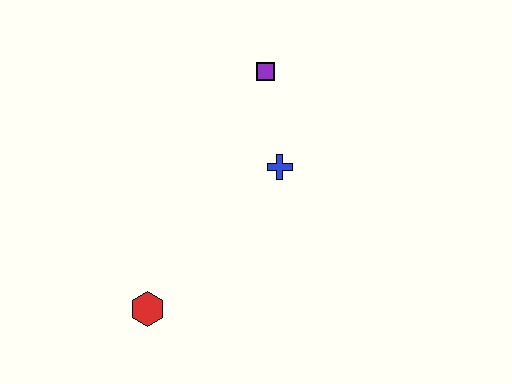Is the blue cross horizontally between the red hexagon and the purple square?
No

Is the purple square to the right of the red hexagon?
Yes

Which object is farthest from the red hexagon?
The purple square is farthest from the red hexagon.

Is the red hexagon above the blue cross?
No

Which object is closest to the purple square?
The blue cross is closest to the purple square.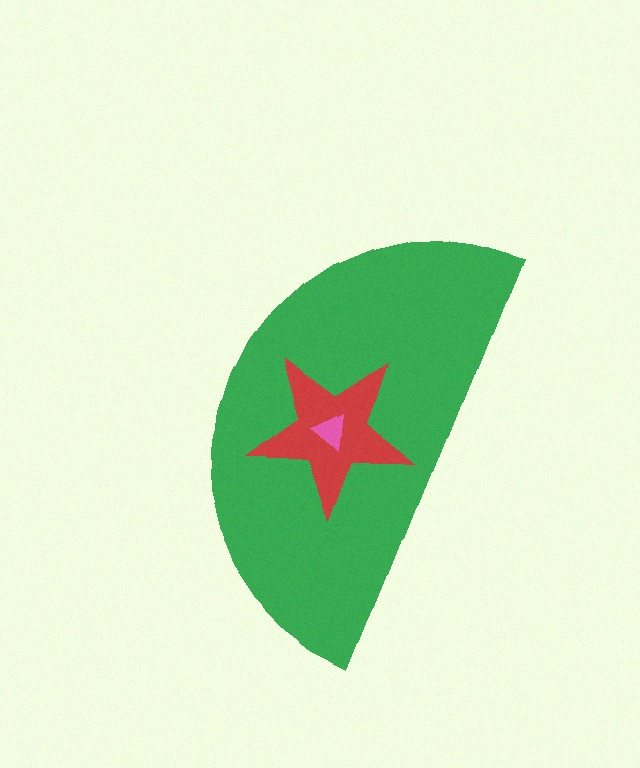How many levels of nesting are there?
3.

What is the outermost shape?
The green semicircle.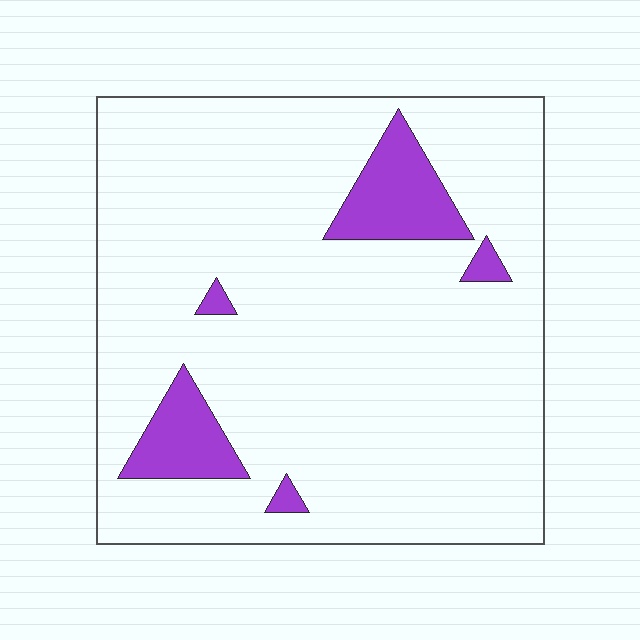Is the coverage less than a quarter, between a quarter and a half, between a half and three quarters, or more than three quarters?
Less than a quarter.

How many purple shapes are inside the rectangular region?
5.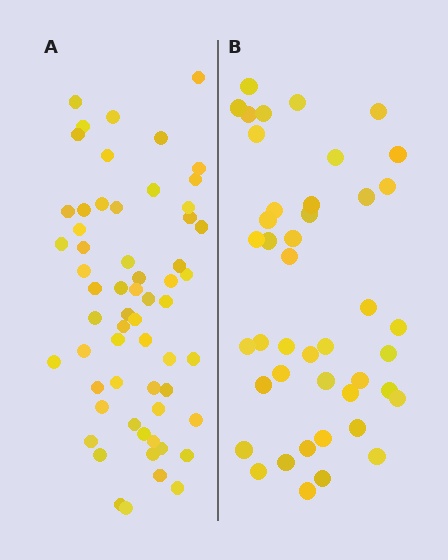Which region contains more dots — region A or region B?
Region A (the left region) has more dots.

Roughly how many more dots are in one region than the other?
Region A has approximately 15 more dots than region B.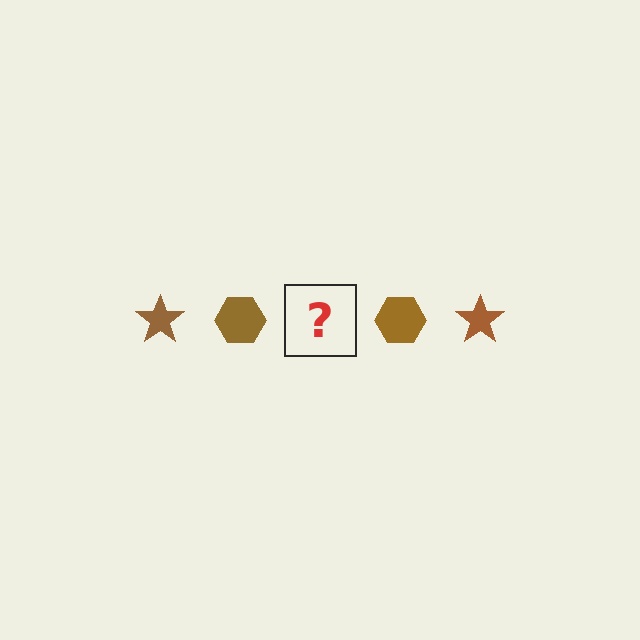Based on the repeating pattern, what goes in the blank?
The blank should be a brown star.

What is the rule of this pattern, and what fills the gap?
The rule is that the pattern cycles through star, hexagon shapes in brown. The gap should be filled with a brown star.